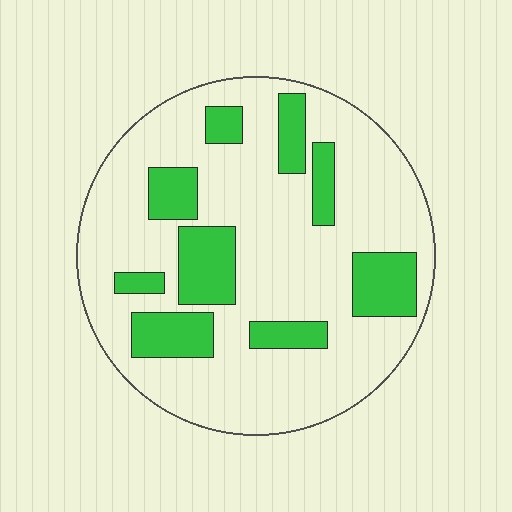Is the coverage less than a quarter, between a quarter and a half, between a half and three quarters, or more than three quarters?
Less than a quarter.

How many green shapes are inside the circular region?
9.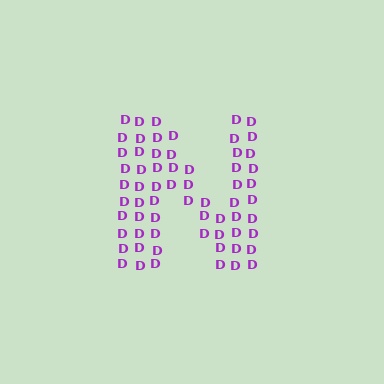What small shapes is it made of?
It is made of small letter D's.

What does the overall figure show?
The overall figure shows the letter N.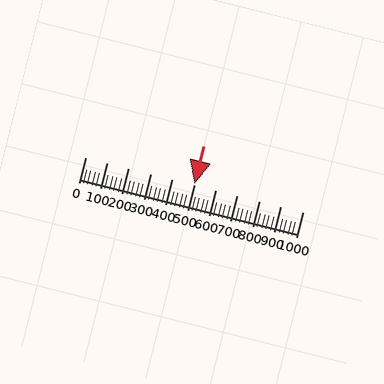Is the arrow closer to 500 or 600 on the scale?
The arrow is closer to 500.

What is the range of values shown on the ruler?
The ruler shows values from 0 to 1000.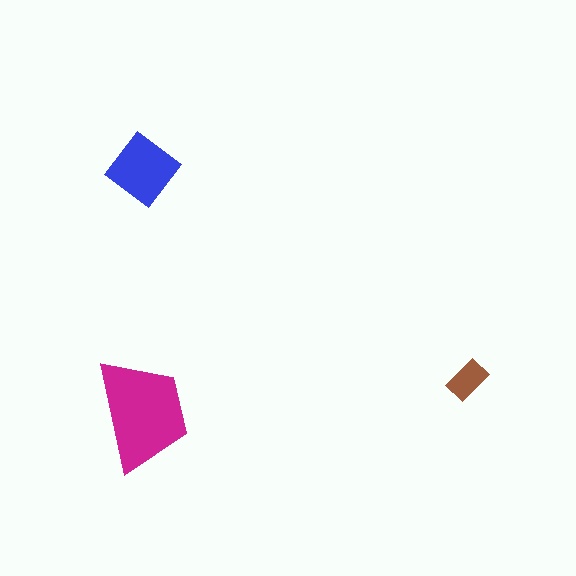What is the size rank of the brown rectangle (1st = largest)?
3rd.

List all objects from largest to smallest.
The magenta trapezoid, the blue diamond, the brown rectangle.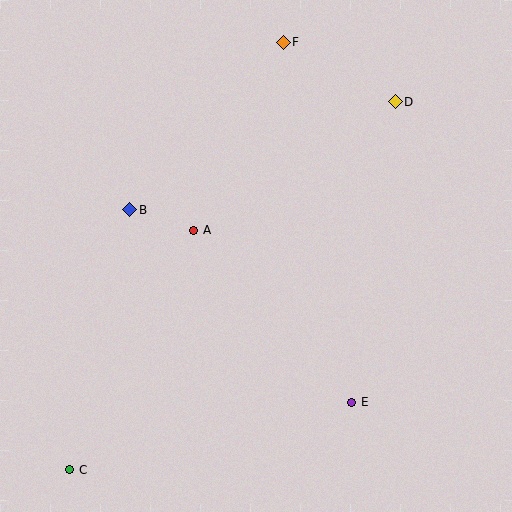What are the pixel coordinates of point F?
Point F is at (283, 42).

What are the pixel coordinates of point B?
Point B is at (130, 210).